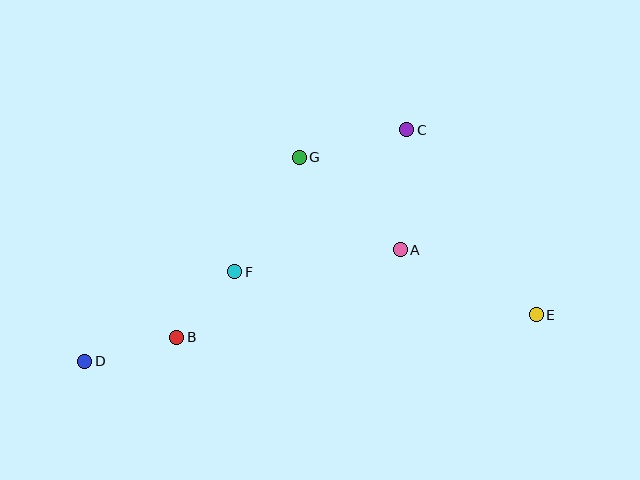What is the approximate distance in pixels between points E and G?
The distance between E and G is approximately 284 pixels.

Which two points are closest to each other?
Points B and F are closest to each other.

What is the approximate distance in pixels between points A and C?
The distance between A and C is approximately 120 pixels.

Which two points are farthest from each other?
Points D and E are farthest from each other.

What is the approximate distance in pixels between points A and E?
The distance between A and E is approximately 150 pixels.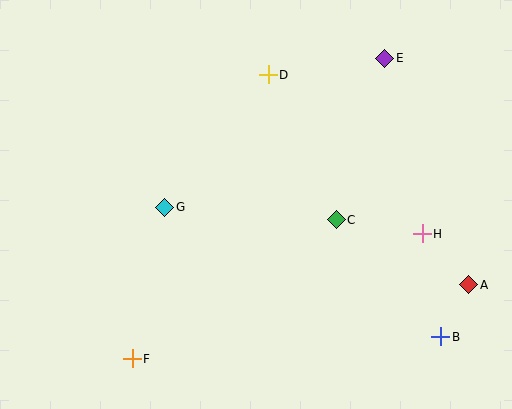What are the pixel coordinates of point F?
Point F is at (132, 359).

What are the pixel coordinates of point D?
Point D is at (268, 75).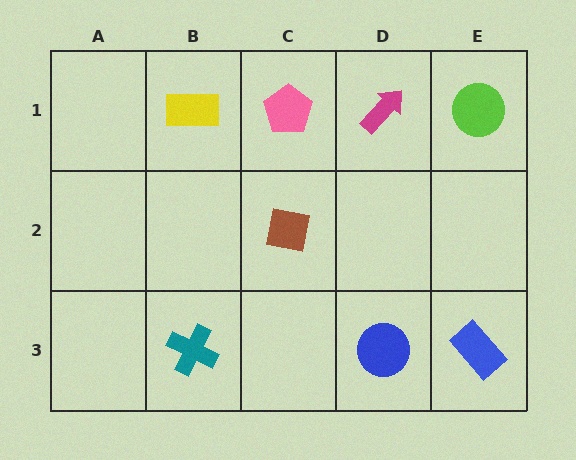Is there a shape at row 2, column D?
No, that cell is empty.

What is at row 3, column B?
A teal cross.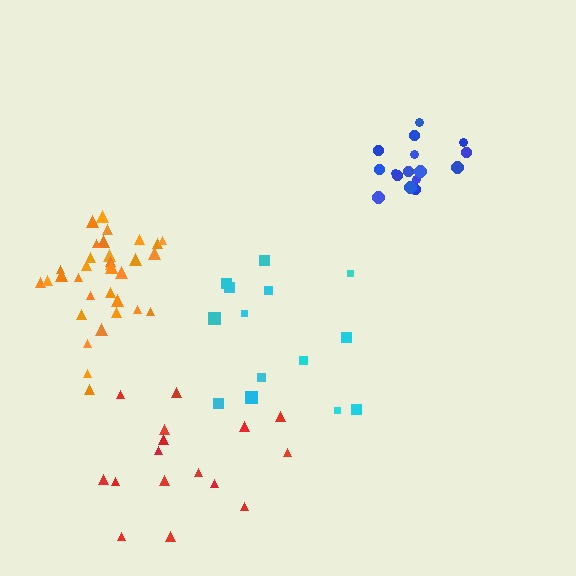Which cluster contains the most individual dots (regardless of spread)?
Orange (34).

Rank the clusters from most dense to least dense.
blue, orange, red, cyan.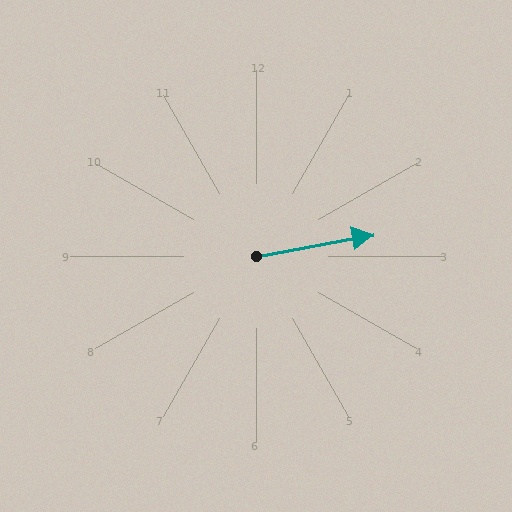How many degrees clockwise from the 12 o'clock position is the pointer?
Approximately 79 degrees.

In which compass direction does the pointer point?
East.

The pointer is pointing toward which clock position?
Roughly 3 o'clock.